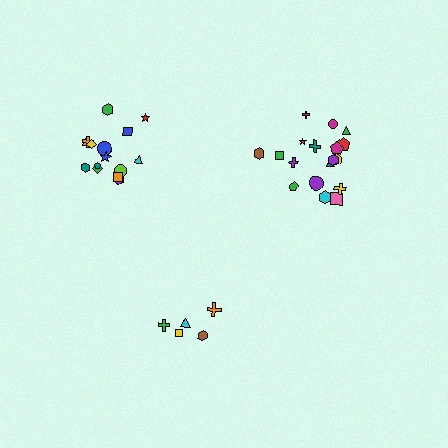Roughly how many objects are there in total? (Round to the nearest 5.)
Roughly 40 objects in total.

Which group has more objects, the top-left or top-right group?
The top-right group.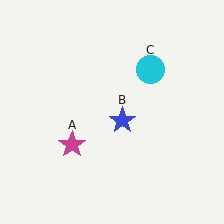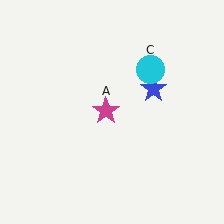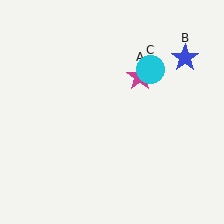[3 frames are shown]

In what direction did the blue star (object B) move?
The blue star (object B) moved up and to the right.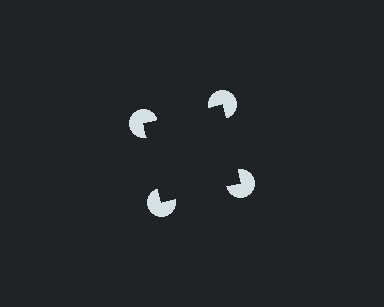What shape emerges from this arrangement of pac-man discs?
An illusory square — its edges are inferred from the aligned wedge cuts in the pac-man discs, not physically drawn.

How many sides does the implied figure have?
4 sides.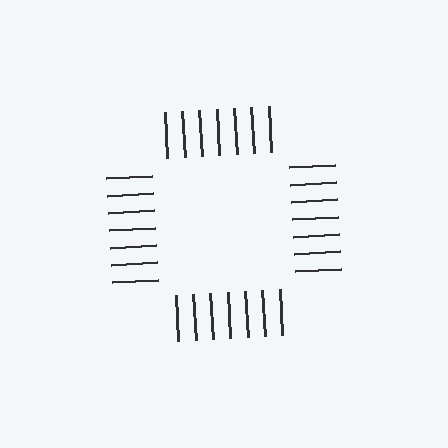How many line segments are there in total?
28 — 7 along each of the 4 edges.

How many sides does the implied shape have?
4 sides — the line-ends trace a square.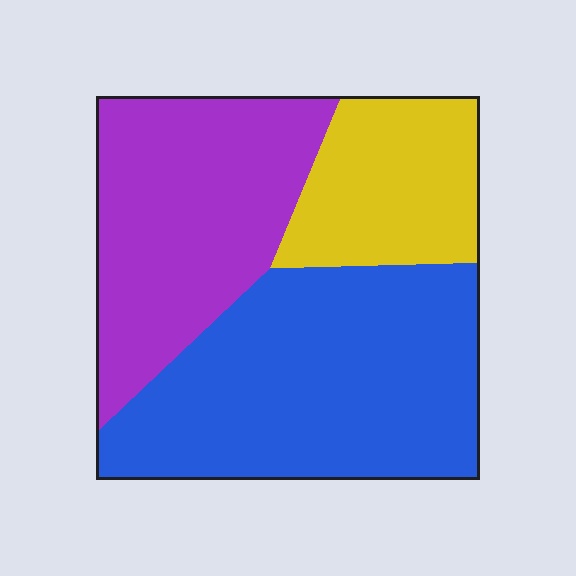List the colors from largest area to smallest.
From largest to smallest: blue, purple, yellow.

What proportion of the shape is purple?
Purple takes up about one third (1/3) of the shape.